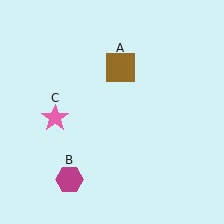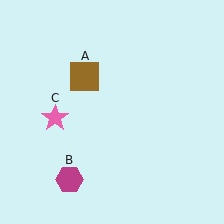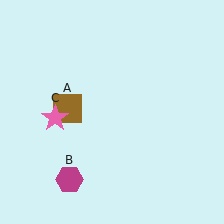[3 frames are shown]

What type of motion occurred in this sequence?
The brown square (object A) rotated counterclockwise around the center of the scene.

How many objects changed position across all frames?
1 object changed position: brown square (object A).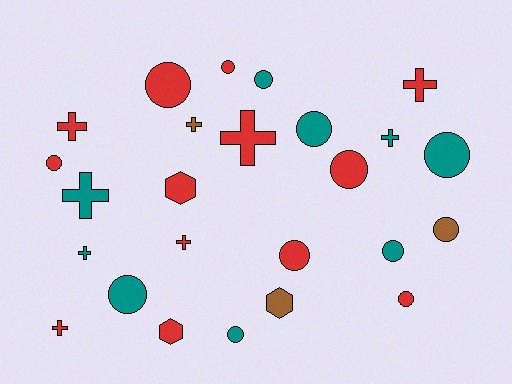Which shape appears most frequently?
Circle, with 13 objects.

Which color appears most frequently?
Red, with 13 objects.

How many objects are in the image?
There are 25 objects.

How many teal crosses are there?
There are 3 teal crosses.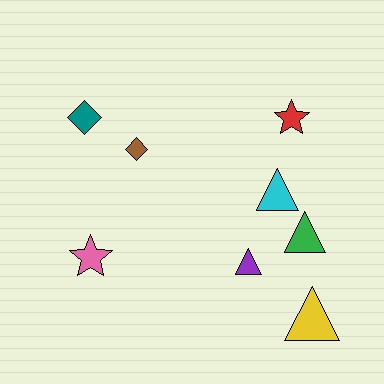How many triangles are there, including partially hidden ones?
There are 4 triangles.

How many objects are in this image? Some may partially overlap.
There are 8 objects.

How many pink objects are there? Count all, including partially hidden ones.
There is 1 pink object.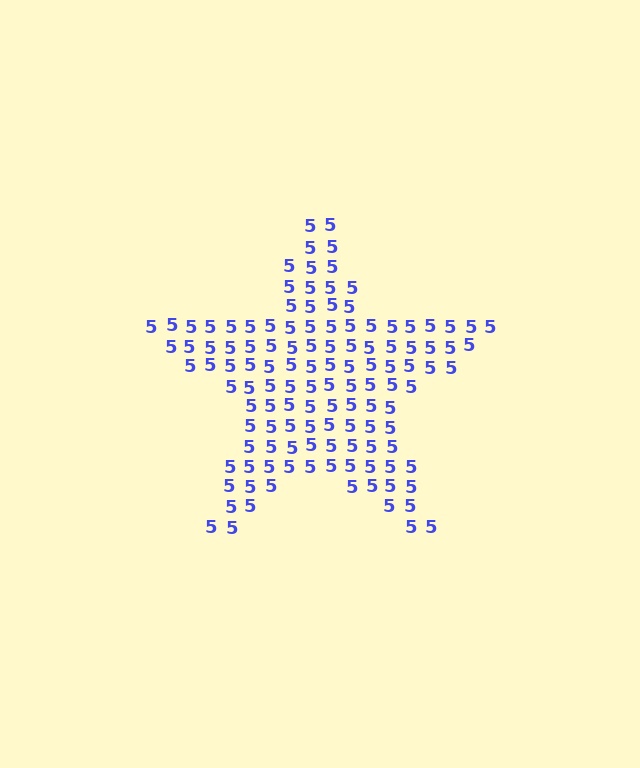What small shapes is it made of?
It is made of small digit 5's.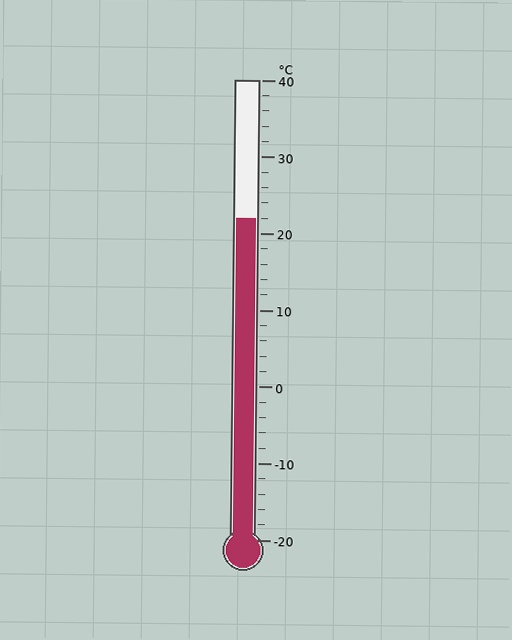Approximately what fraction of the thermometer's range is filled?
The thermometer is filled to approximately 70% of its range.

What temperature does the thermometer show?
The thermometer shows approximately 22°C.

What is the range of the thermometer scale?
The thermometer scale ranges from -20°C to 40°C.